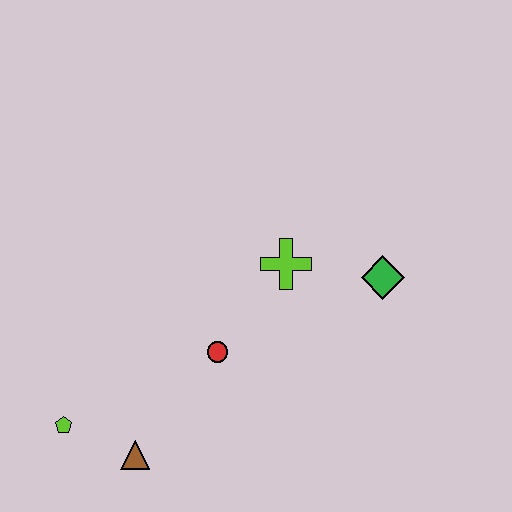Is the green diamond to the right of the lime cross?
Yes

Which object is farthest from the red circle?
The green diamond is farthest from the red circle.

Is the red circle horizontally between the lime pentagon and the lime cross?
Yes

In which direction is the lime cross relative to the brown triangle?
The lime cross is above the brown triangle.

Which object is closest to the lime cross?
The green diamond is closest to the lime cross.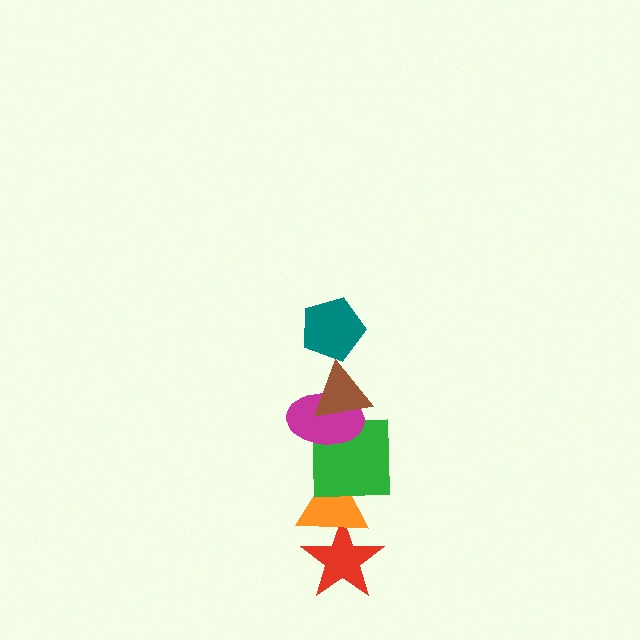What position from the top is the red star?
The red star is 6th from the top.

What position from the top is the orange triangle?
The orange triangle is 5th from the top.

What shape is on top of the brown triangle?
The teal pentagon is on top of the brown triangle.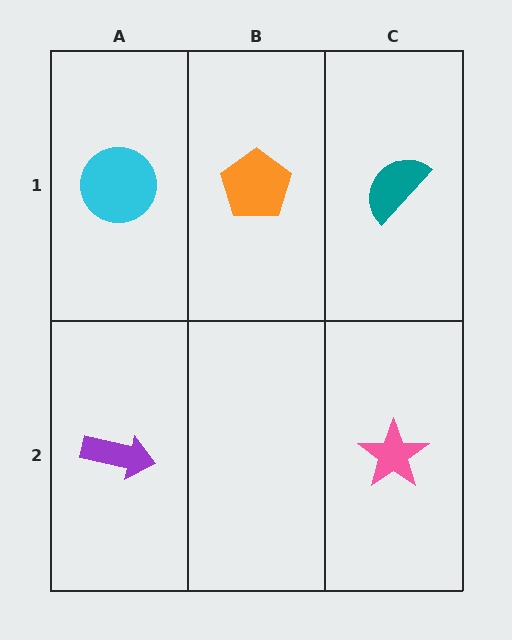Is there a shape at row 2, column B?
No, that cell is empty.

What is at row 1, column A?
A cyan circle.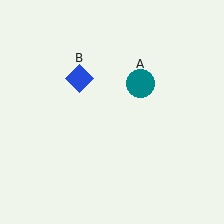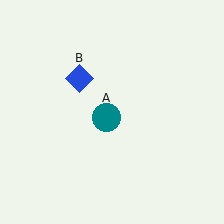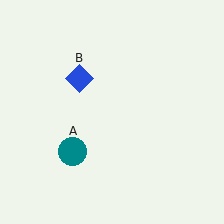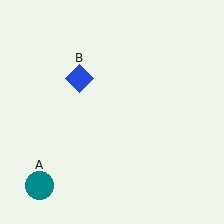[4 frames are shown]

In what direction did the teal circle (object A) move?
The teal circle (object A) moved down and to the left.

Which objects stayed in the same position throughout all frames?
Blue diamond (object B) remained stationary.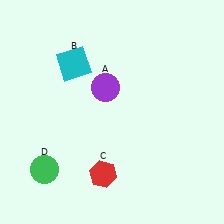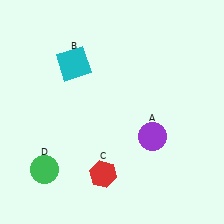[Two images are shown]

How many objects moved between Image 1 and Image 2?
1 object moved between the two images.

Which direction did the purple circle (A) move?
The purple circle (A) moved down.